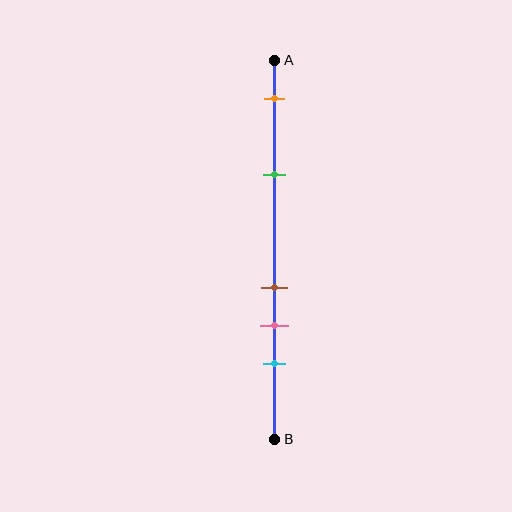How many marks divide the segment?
There are 5 marks dividing the segment.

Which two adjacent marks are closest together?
The brown and pink marks are the closest adjacent pair.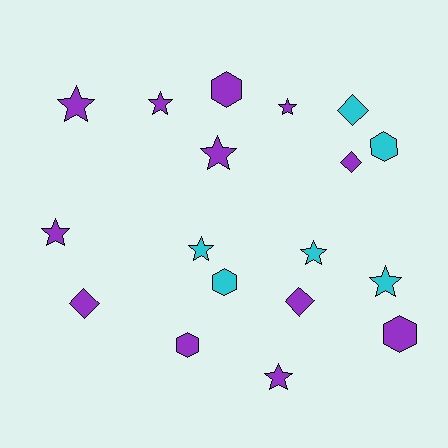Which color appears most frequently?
Purple, with 12 objects.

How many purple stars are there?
There are 6 purple stars.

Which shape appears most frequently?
Star, with 9 objects.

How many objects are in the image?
There are 18 objects.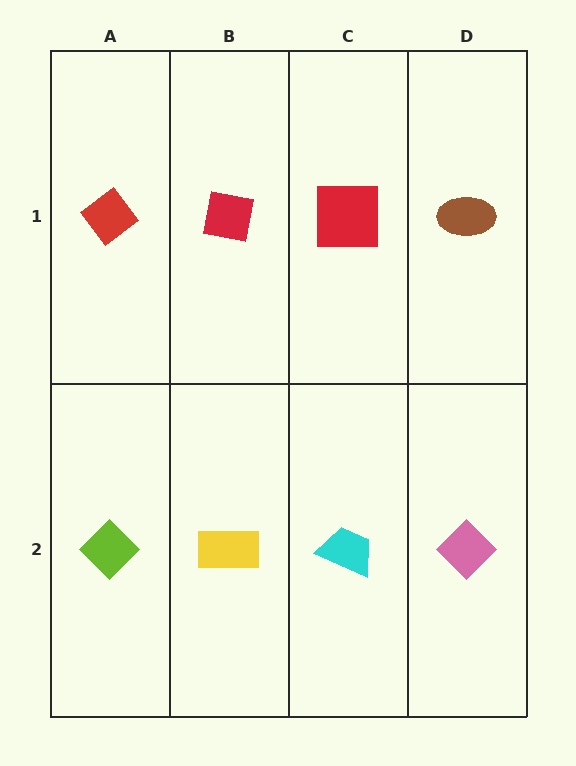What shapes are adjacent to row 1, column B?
A yellow rectangle (row 2, column B), a red diamond (row 1, column A), a red square (row 1, column C).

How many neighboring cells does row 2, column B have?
3.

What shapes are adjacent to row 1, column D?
A pink diamond (row 2, column D), a red square (row 1, column C).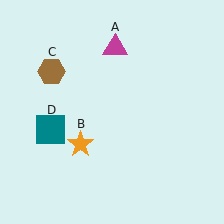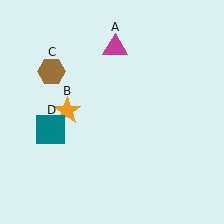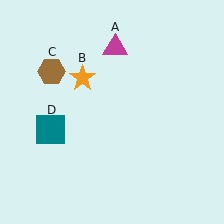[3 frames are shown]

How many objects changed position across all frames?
1 object changed position: orange star (object B).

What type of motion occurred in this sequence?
The orange star (object B) rotated clockwise around the center of the scene.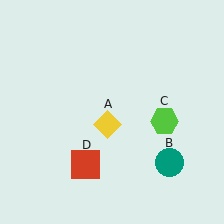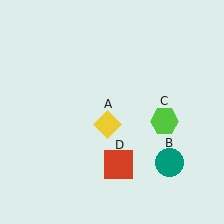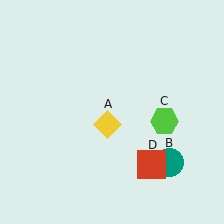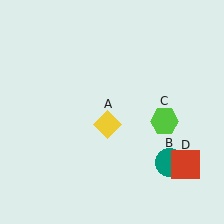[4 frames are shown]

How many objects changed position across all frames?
1 object changed position: red square (object D).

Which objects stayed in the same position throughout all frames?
Yellow diamond (object A) and teal circle (object B) and lime hexagon (object C) remained stationary.